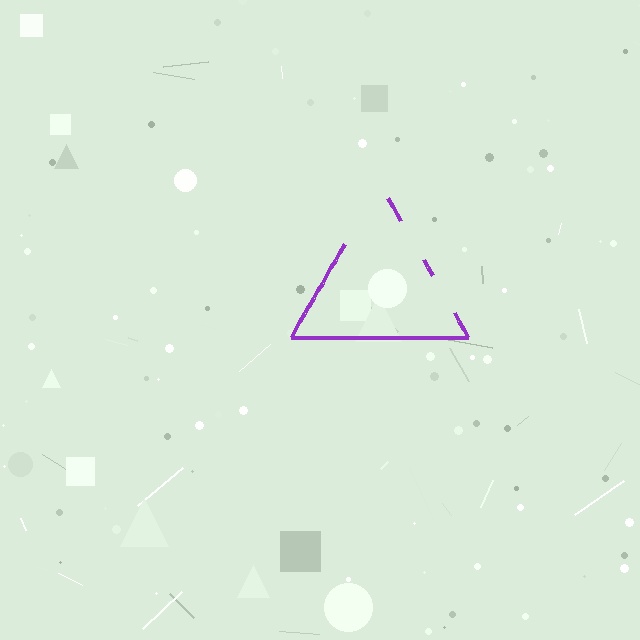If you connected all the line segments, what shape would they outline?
They would outline a triangle.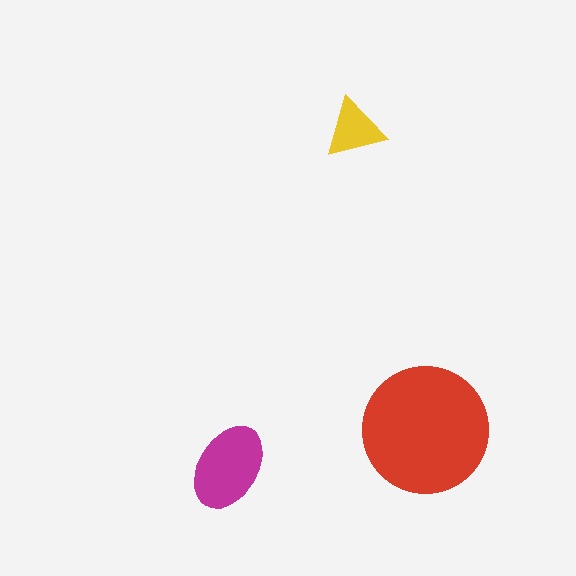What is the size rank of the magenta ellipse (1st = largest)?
2nd.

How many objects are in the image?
There are 3 objects in the image.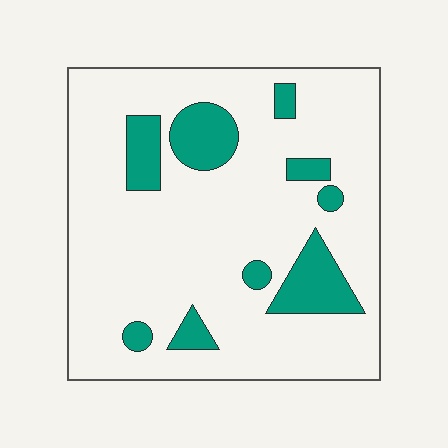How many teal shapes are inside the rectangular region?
9.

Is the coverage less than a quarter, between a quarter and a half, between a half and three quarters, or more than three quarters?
Less than a quarter.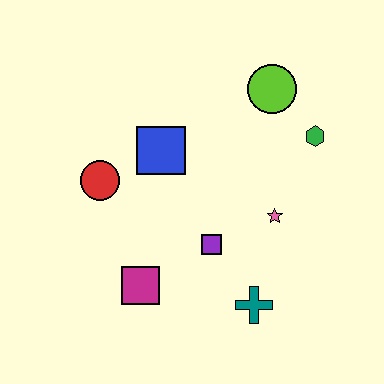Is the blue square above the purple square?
Yes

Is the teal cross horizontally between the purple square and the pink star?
Yes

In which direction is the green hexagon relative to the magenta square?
The green hexagon is to the right of the magenta square.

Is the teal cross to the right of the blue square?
Yes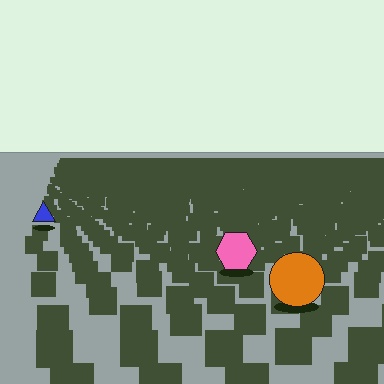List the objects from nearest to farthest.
From nearest to farthest: the orange circle, the pink hexagon, the blue triangle.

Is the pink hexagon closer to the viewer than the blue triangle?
Yes. The pink hexagon is closer — you can tell from the texture gradient: the ground texture is coarser near it.